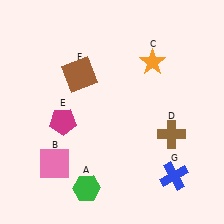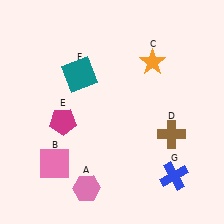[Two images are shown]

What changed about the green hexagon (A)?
In Image 1, A is green. In Image 2, it changed to pink.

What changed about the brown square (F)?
In Image 1, F is brown. In Image 2, it changed to teal.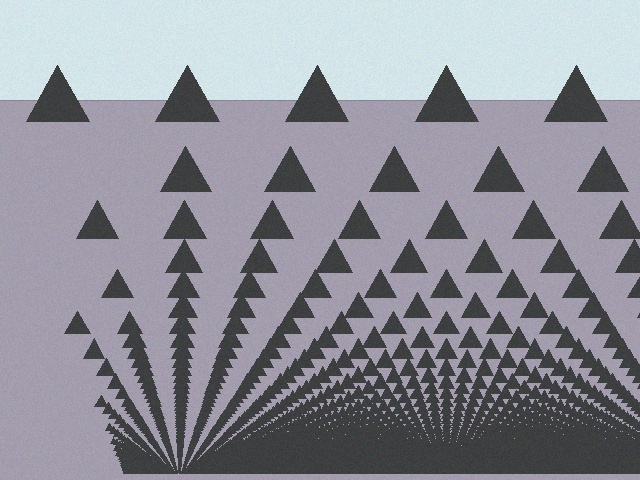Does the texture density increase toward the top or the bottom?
Density increases toward the bottom.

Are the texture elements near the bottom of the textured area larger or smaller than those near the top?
Smaller. The gradient is inverted — elements near the bottom are smaller and denser.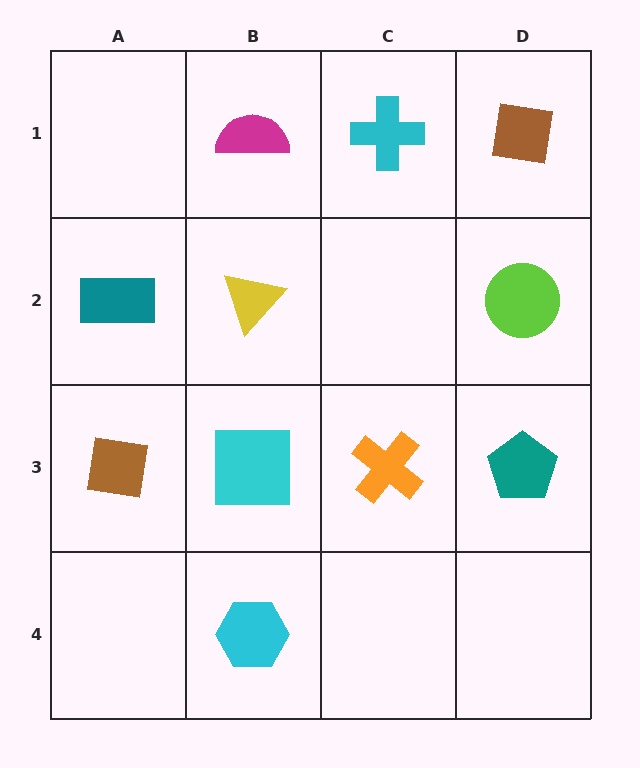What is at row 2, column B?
A yellow triangle.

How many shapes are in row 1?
3 shapes.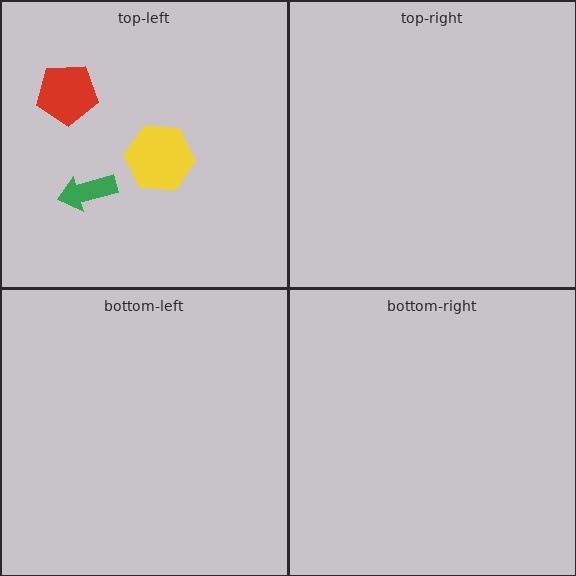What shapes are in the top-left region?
The green arrow, the yellow hexagon, the red pentagon.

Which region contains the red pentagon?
The top-left region.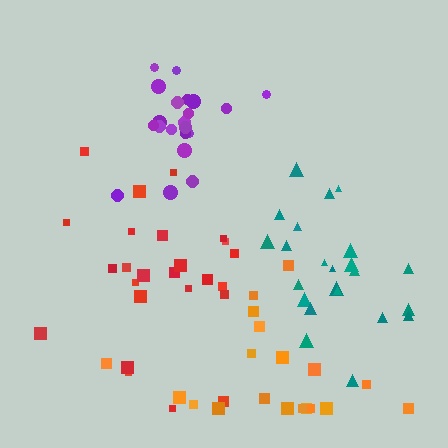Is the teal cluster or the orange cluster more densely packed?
Teal.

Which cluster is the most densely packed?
Purple.